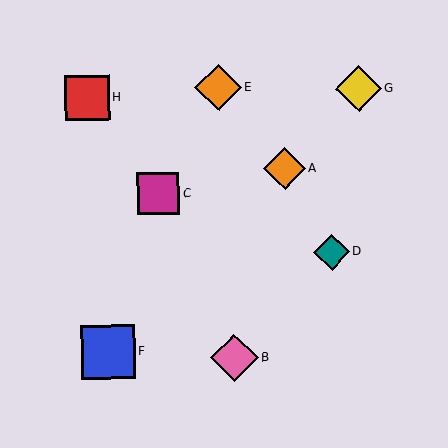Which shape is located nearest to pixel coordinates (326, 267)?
The teal diamond (labeled D) at (332, 252) is nearest to that location.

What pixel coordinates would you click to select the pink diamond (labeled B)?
Click at (234, 358) to select the pink diamond B.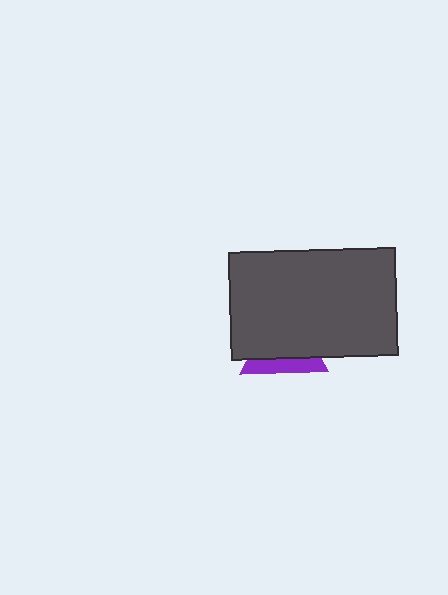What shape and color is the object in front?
The object in front is a dark gray rectangle.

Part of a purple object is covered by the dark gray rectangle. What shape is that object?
It is a triangle.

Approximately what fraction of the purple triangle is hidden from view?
Roughly 68% of the purple triangle is hidden behind the dark gray rectangle.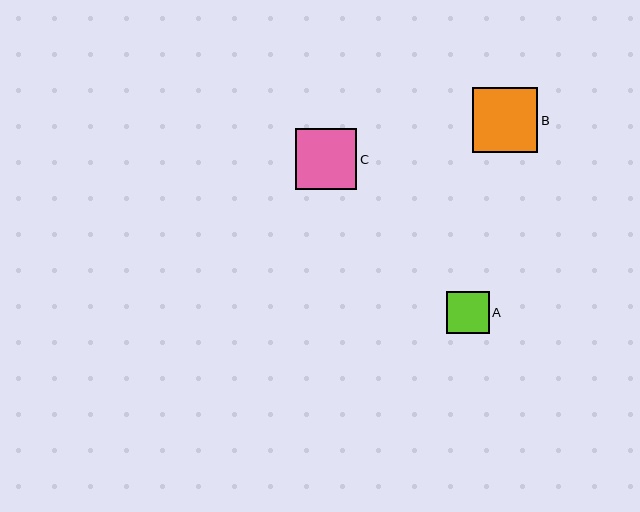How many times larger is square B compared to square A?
Square B is approximately 1.5 times the size of square A.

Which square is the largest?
Square B is the largest with a size of approximately 65 pixels.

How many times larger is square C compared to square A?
Square C is approximately 1.4 times the size of square A.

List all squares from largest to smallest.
From largest to smallest: B, C, A.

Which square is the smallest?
Square A is the smallest with a size of approximately 43 pixels.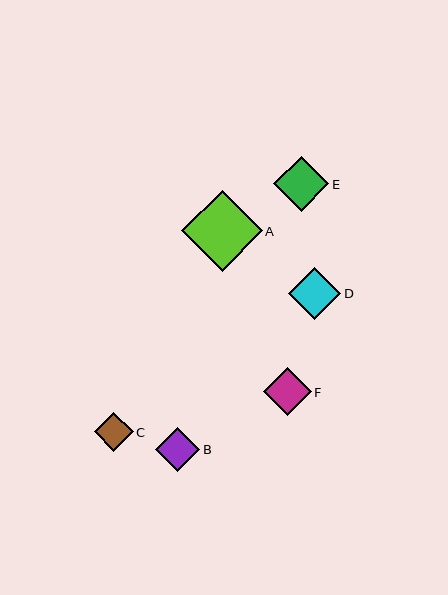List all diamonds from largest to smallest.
From largest to smallest: A, E, D, F, B, C.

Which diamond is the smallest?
Diamond C is the smallest with a size of approximately 39 pixels.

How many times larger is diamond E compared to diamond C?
Diamond E is approximately 1.4 times the size of diamond C.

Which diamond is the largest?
Diamond A is the largest with a size of approximately 81 pixels.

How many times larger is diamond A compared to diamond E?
Diamond A is approximately 1.5 times the size of diamond E.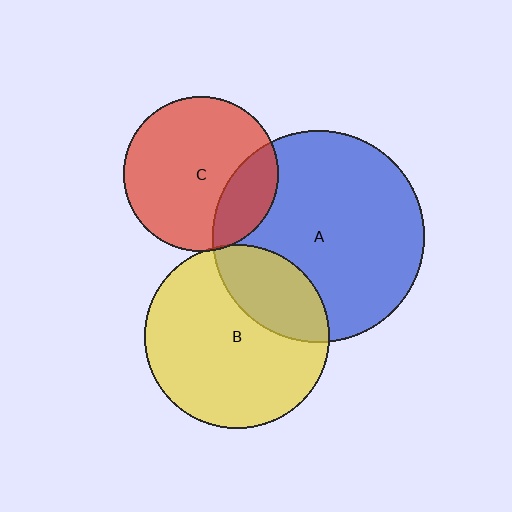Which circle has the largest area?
Circle A (blue).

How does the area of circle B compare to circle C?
Approximately 1.4 times.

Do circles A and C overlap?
Yes.